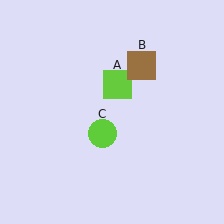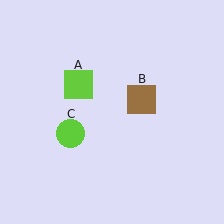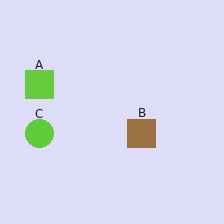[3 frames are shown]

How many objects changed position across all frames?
3 objects changed position: lime square (object A), brown square (object B), lime circle (object C).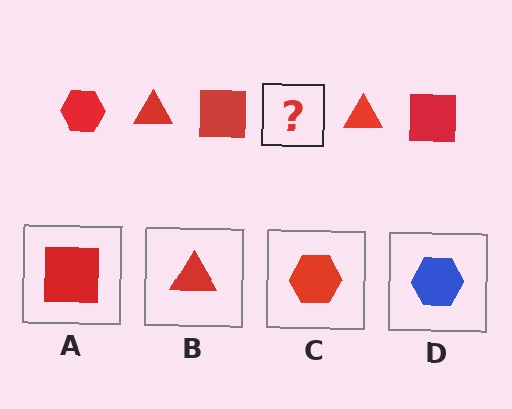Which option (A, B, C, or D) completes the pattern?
C.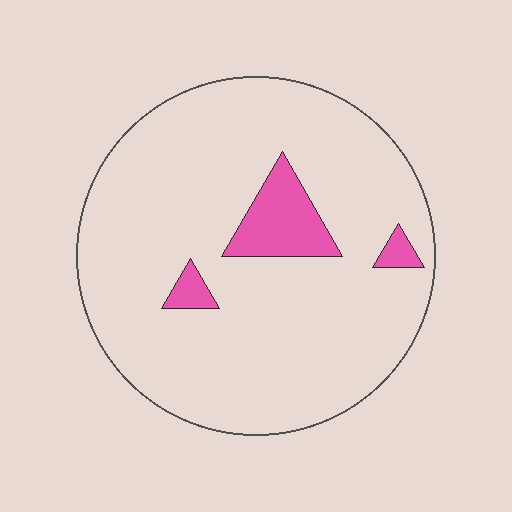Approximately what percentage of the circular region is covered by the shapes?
Approximately 10%.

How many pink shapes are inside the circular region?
3.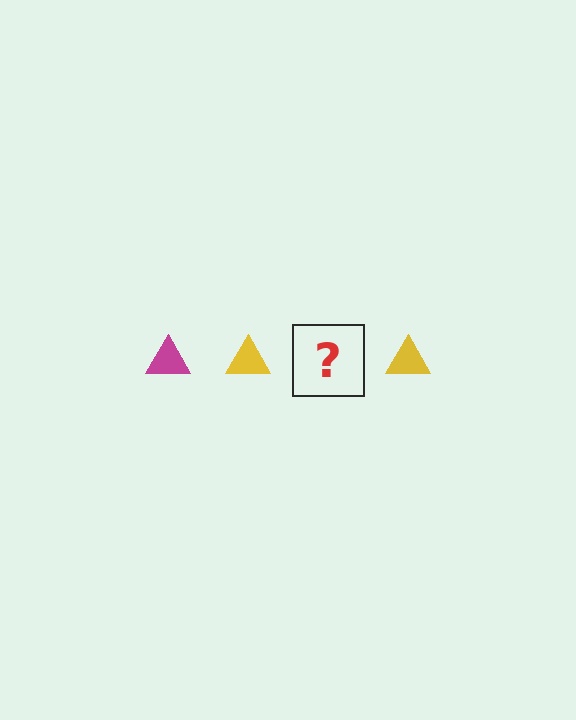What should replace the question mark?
The question mark should be replaced with a magenta triangle.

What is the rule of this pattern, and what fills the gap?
The rule is that the pattern cycles through magenta, yellow triangles. The gap should be filled with a magenta triangle.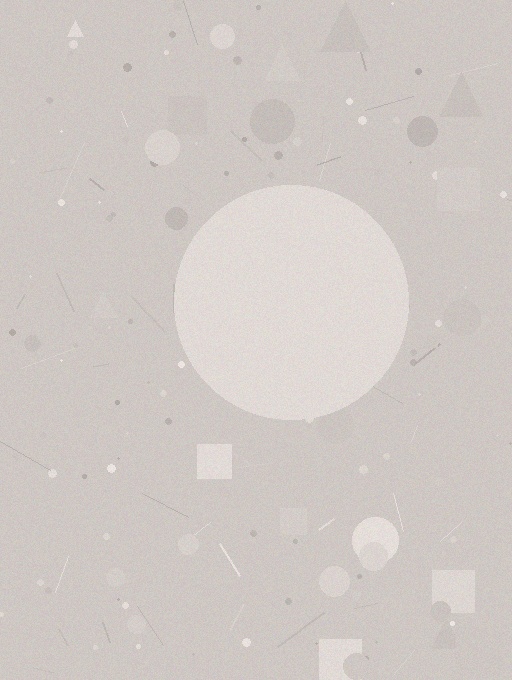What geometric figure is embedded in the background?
A circle is embedded in the background.